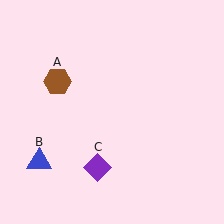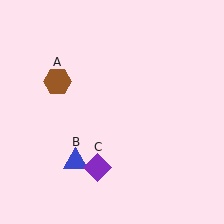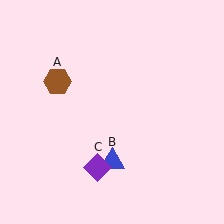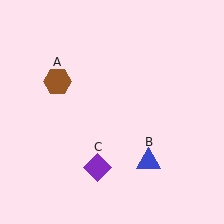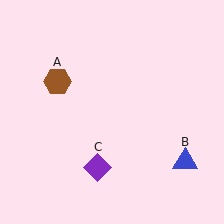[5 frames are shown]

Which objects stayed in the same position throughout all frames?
Brown hexagon (object A) and purple diamond (object C) remained stationary.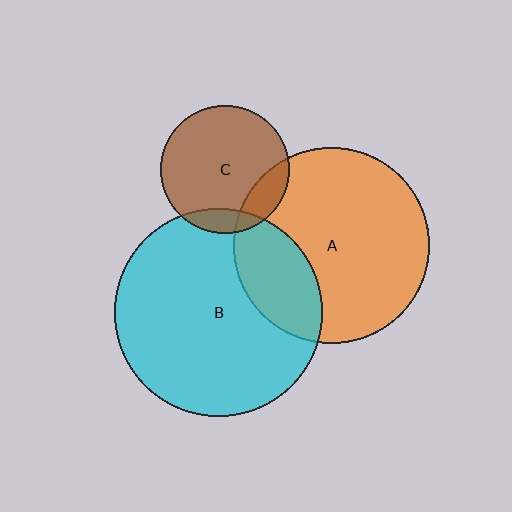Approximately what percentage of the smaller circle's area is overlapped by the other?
Approximately 15%.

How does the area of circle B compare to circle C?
Approximately 2.6 times.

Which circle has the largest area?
Circle B (cyan).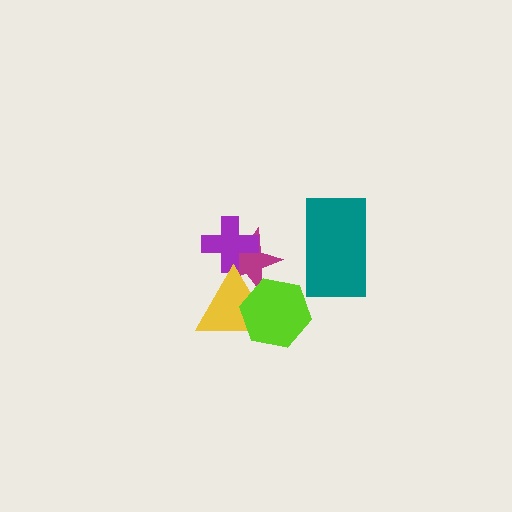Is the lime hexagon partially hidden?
No, no other shape covers it.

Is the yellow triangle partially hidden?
Yes, it is partially covered by another shape.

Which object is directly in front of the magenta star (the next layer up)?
The purple cross is directly in front of the magenta star.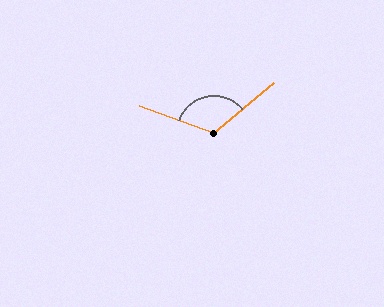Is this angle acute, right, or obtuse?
It is obtuse.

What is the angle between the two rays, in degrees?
Approximately 121 degrees.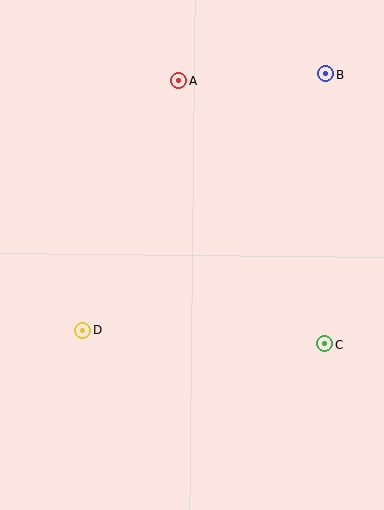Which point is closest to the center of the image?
Point D at (83, 330) is closest to the center.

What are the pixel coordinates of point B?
Point B is at (326, 74).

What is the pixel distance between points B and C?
The distance between B and C is 270 pixels.